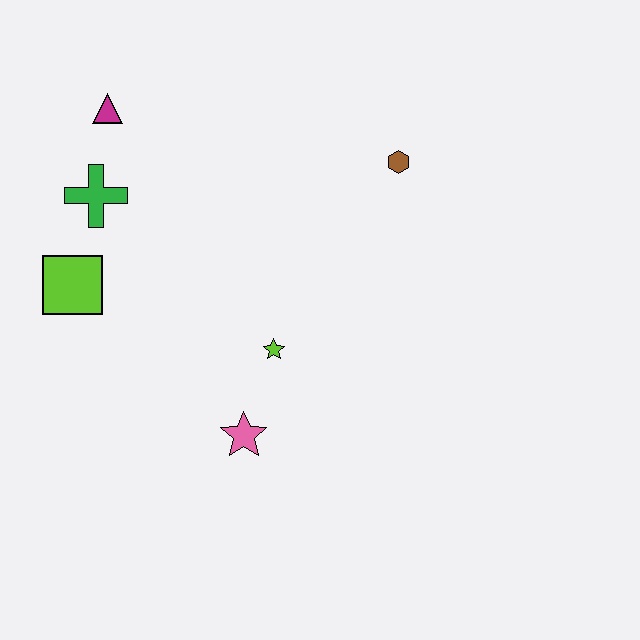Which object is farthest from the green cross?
The brown hexagon is farthest from the green cross.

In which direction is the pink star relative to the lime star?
The pink star is below the lime star.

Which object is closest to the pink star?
The lime star is closest to the pink star.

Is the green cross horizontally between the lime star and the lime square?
Yes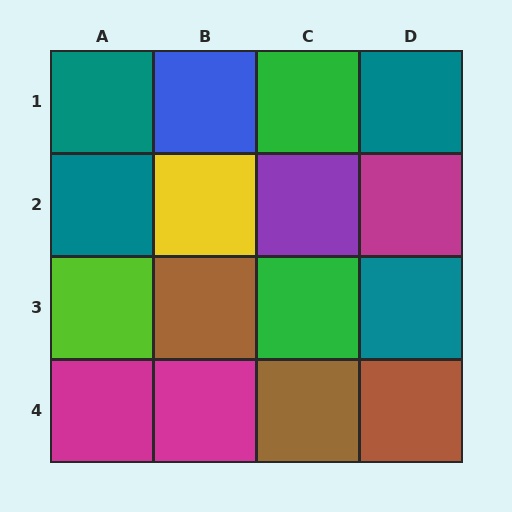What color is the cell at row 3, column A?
Lime.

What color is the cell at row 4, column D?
Brown.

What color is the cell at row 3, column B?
Brown.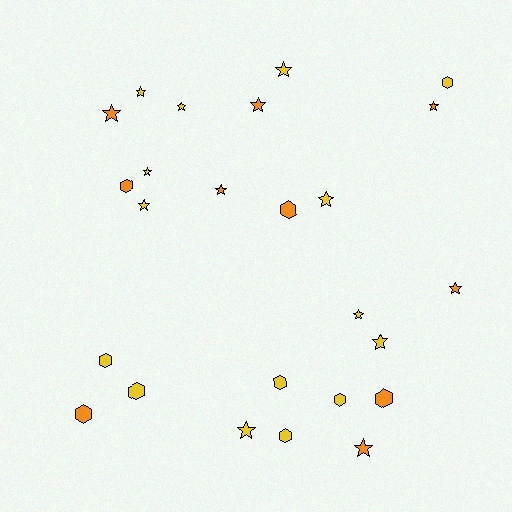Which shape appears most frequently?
Star, with 15 objects.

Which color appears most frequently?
Yellow, with 15 objects.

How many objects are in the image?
There are 25 objects.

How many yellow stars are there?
There are 9 yellow stars.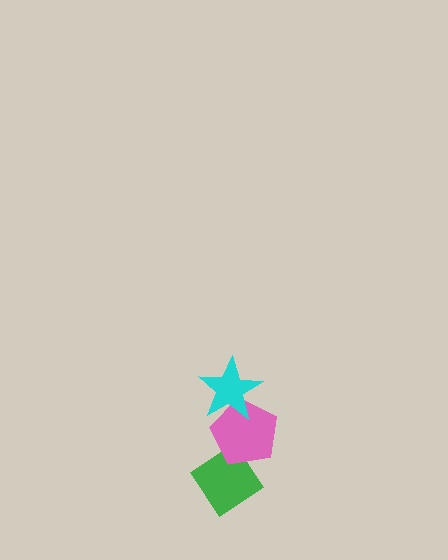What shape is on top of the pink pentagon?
The cyan star is on top of the pink pentagon.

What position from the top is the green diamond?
The green diamond is 3rd from the top.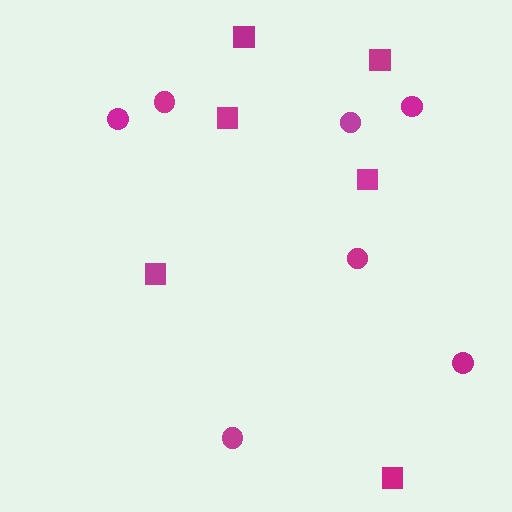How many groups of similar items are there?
There are 2 groups: one group of squares (6) and one group of circles (7).